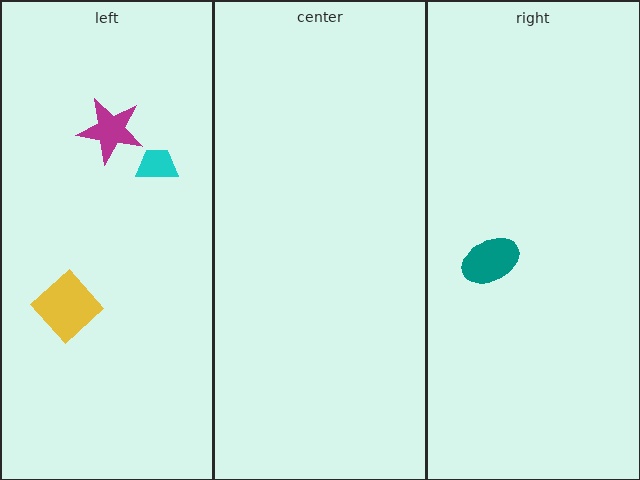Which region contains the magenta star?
The left region.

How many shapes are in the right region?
1.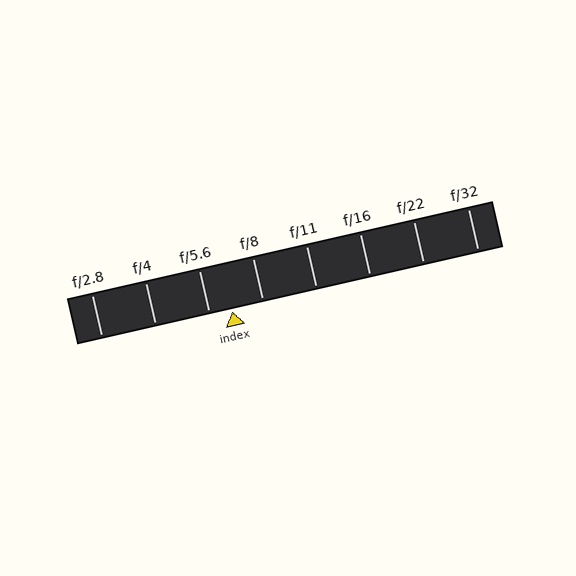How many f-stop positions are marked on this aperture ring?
There are 8 f-stop positions marked.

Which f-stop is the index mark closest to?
The index mark is closest to f/5.6.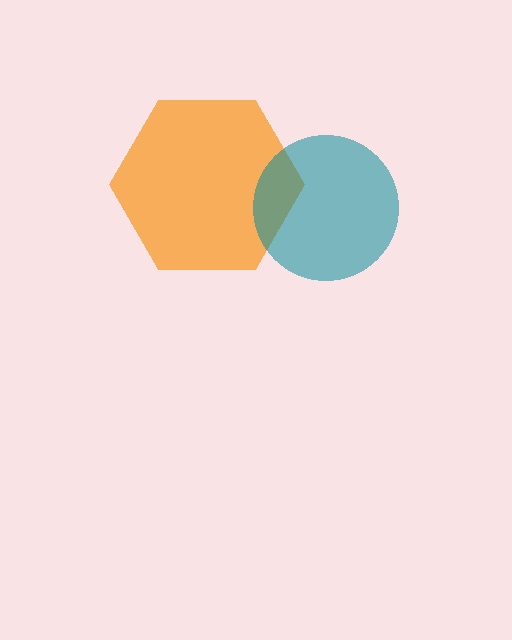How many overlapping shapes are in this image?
There are 2 overlapping shapes in the image.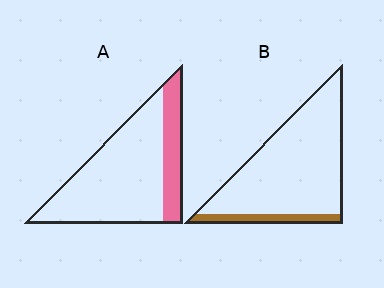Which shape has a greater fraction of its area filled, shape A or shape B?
Shape A.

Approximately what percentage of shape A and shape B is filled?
A is approximately 25% and B is approximately 10%.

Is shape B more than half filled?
No.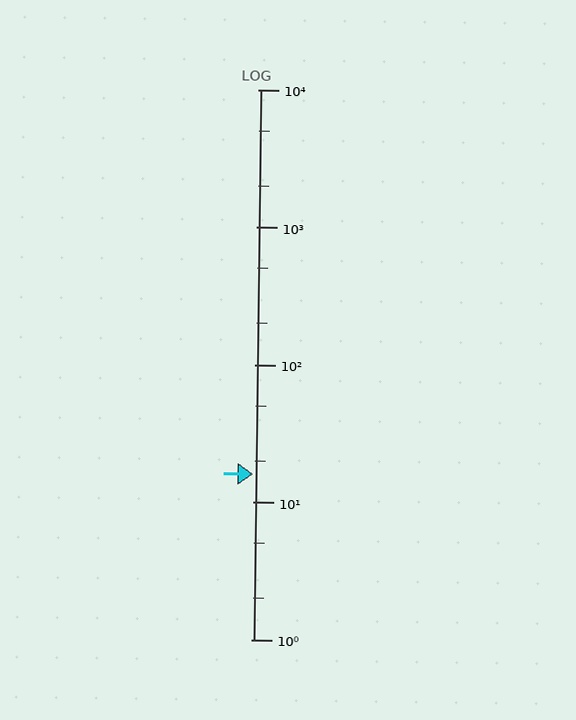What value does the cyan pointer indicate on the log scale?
The pointer indicates approximately 16.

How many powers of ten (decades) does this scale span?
The scale spans 4 decades, from 1 to 10000.